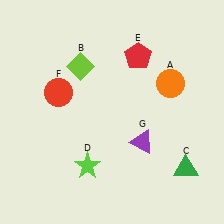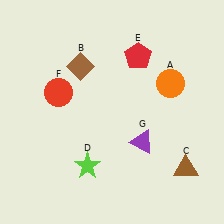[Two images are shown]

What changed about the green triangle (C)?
In Image 1, C is green. In Image 2, it changed to brown.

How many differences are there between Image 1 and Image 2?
There are 2 differences between the two images.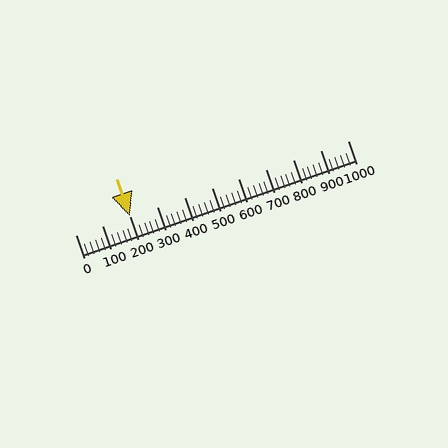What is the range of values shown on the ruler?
The ruler shows values from 0 to 1000.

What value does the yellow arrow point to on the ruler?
The yellow arrow points to approximately 200.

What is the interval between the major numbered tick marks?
The major tick marks are spaced 100 units apart.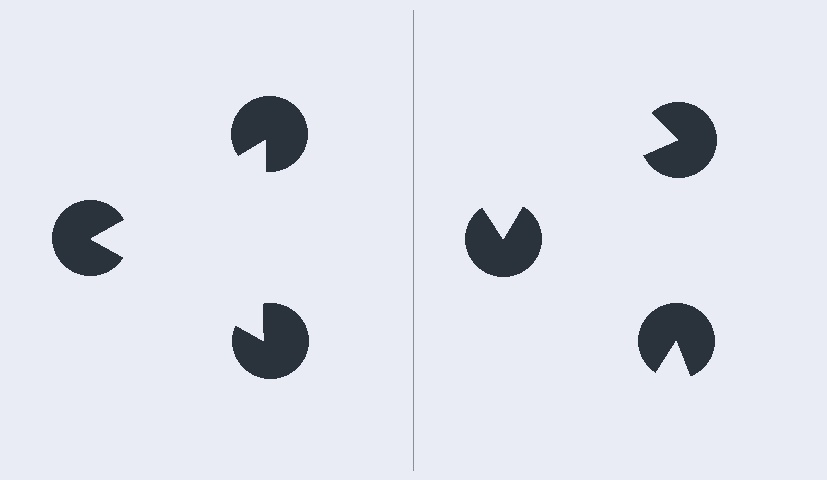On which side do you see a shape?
An illusory triangle appears on the left side. On the right side the wedge cuts are rotated, so no coherent shape forms.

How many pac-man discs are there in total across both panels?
6 — 3 on each side.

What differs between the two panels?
The pac-man discs are positioned identically on both sides; only the wedge orientations differ. On the left they align to a triangle; on the right they are misaligned.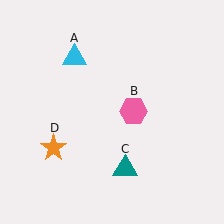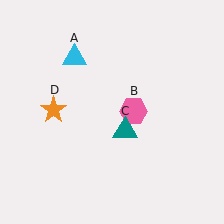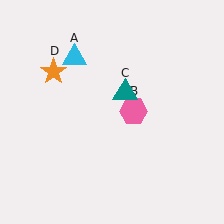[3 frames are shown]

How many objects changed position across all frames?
2 objects changed position: teal triangle (object C), orange star (object D).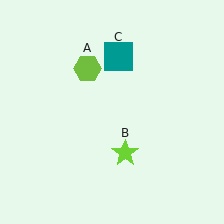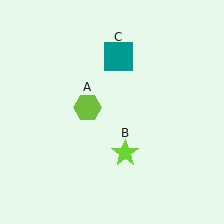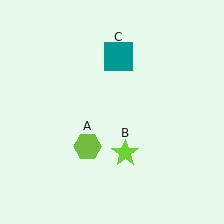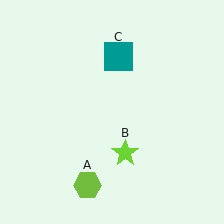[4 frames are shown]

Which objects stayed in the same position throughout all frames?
Lime star (object B) and teal square (object C) remained stationary.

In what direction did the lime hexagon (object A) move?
The lime hexagon (object A) moved down.